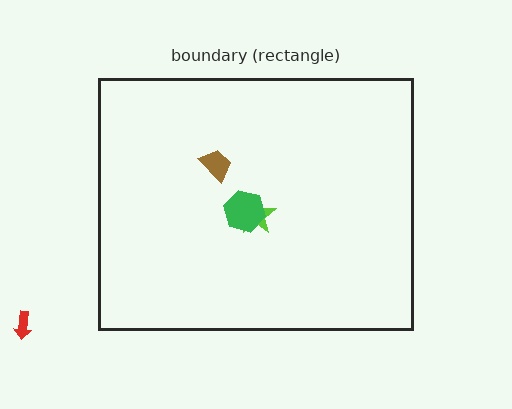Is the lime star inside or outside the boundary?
Inside.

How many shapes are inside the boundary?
3 inside, 1 outside.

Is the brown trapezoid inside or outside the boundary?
Inside.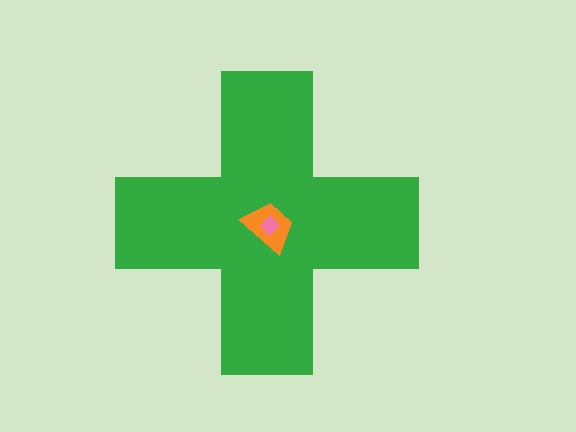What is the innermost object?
The pink diamond.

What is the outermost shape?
The green cross.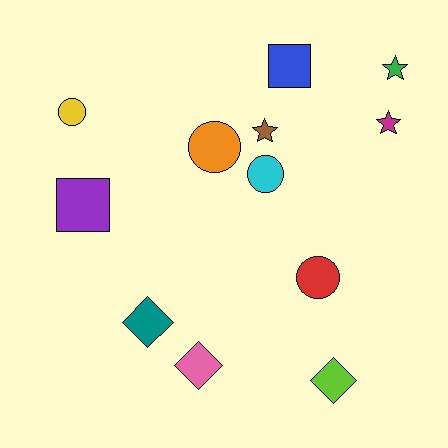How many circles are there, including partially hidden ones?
There are 4 circles.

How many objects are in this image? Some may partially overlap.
There are 12 objects.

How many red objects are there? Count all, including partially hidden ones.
There is 1 red object.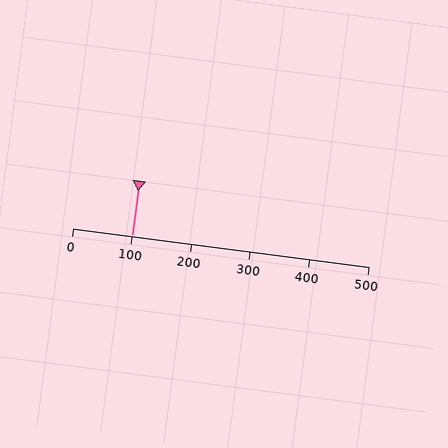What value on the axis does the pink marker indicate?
The marker indicates approximately 100.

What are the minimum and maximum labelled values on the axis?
The axis runs from 0 to 500.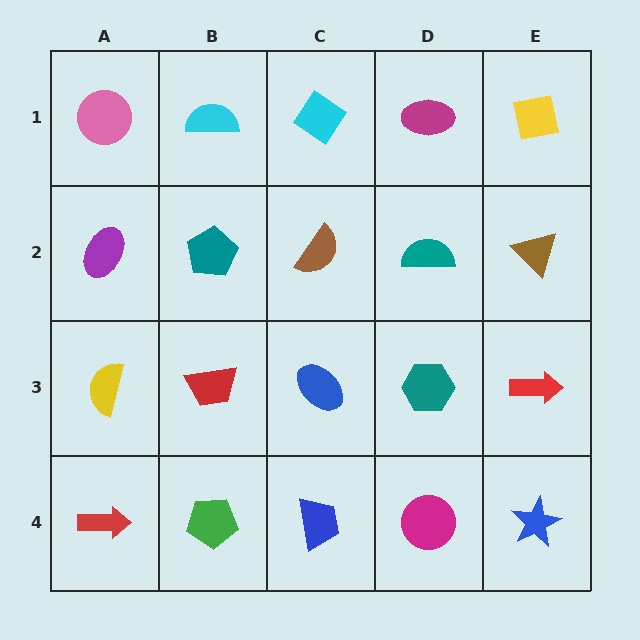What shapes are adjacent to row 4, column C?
A blue ellipse (row 3, column C), a green pentagon (row 4, column B), a magenta circle (row 4, column D).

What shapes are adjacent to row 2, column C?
A cyan diamond (row 1, column C), a blue ellipse (row 3, column C), a teal pentagon (row 2, column B), a teal semicircle (row 2, column D).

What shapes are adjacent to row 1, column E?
A brown triangle (row 2, column E), a magenta ellipse (row 1, column D).